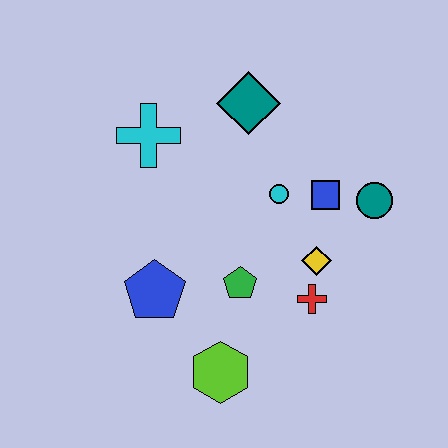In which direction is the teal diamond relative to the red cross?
The teal diamond is above the red cross.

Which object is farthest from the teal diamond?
The lime hexagon is farthest from the teal diamond.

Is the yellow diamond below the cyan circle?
Yes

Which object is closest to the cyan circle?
The blue square is closest to the cyan circle.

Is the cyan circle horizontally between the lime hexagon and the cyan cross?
No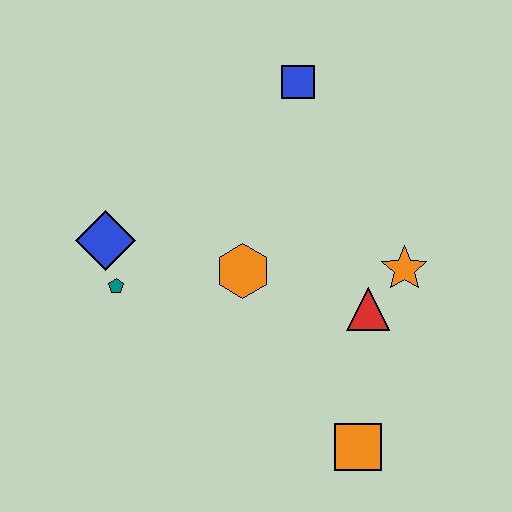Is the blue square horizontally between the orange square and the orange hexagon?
Yes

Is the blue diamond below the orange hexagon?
No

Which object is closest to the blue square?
The orange hexagon is closest to the blue square.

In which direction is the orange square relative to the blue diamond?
The orange square is to the right of the blue diamond.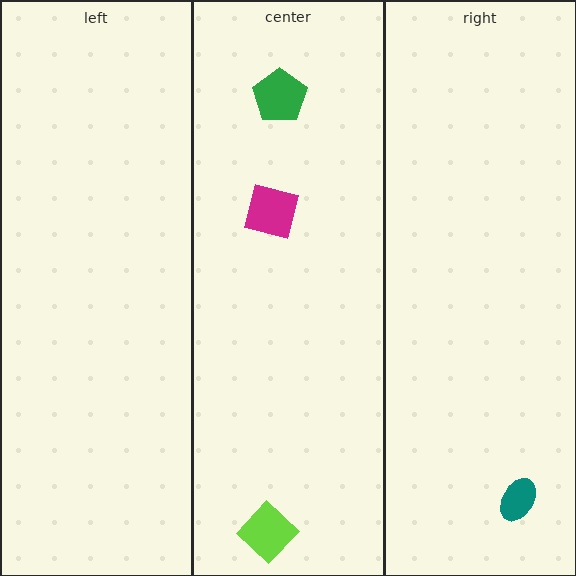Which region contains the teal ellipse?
The right region.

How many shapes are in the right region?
1.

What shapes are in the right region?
The teal ellipse.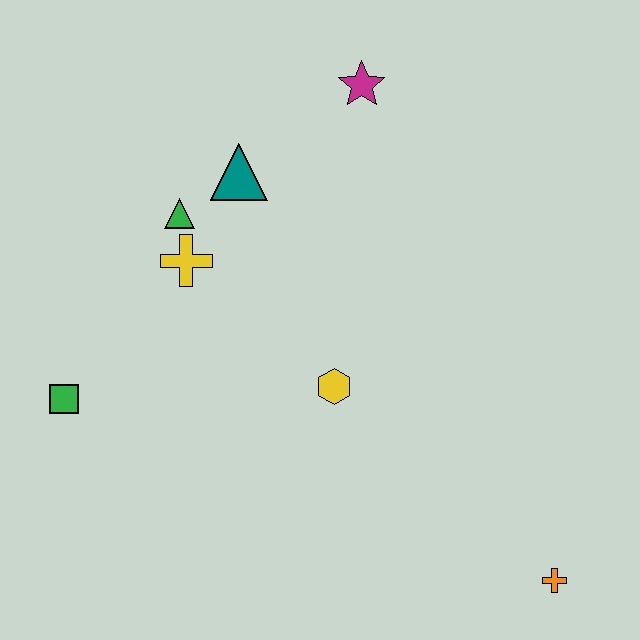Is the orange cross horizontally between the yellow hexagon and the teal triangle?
No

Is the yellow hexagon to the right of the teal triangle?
Yes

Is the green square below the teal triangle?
Yes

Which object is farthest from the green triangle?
The orange cross is farthest from the green triangle.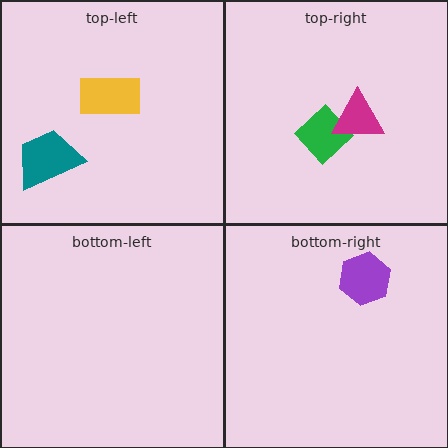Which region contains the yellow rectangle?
The top-left region.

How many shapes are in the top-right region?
2.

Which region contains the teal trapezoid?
The top-left region.